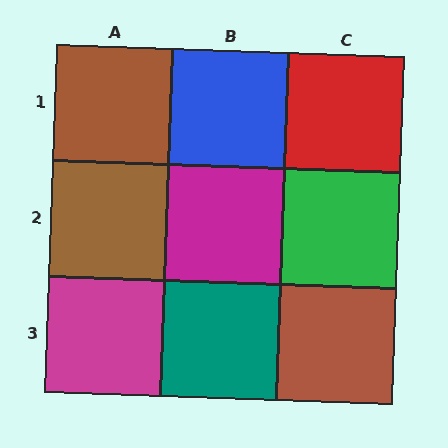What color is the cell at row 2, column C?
Green.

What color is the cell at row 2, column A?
Brown.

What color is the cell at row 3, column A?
Magenta.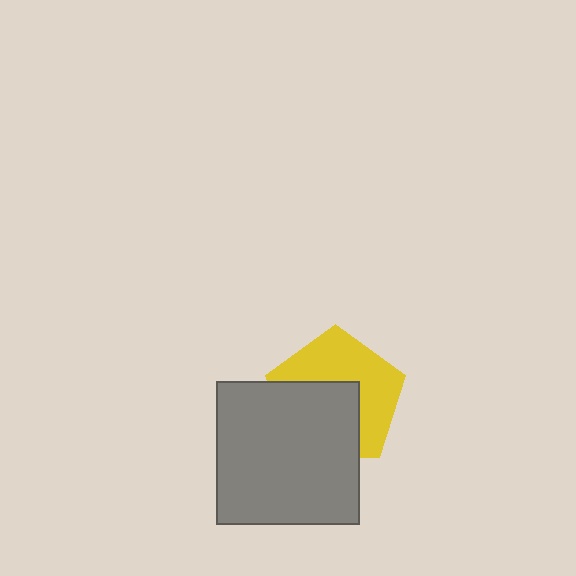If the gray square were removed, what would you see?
You would see the complete yellow pentagon.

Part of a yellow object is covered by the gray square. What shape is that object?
It is a pentagon.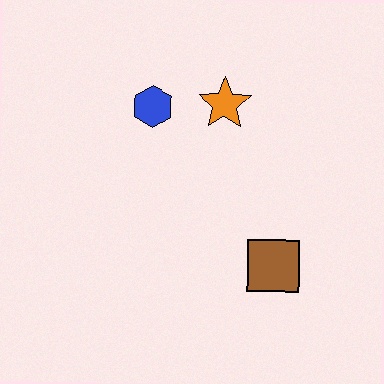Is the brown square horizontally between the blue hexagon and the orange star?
No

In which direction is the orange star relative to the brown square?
The orange star is above the brown square.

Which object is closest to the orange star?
The blue hexagon is closest to the orange star.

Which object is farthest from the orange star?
The brown square is farthest from the orange star.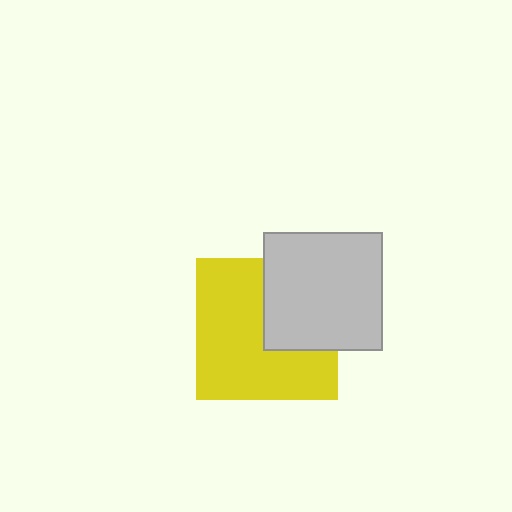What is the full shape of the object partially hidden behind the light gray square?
The partially hidden object is a yellow square.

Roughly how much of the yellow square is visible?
Most of it is visible (roughly 66%).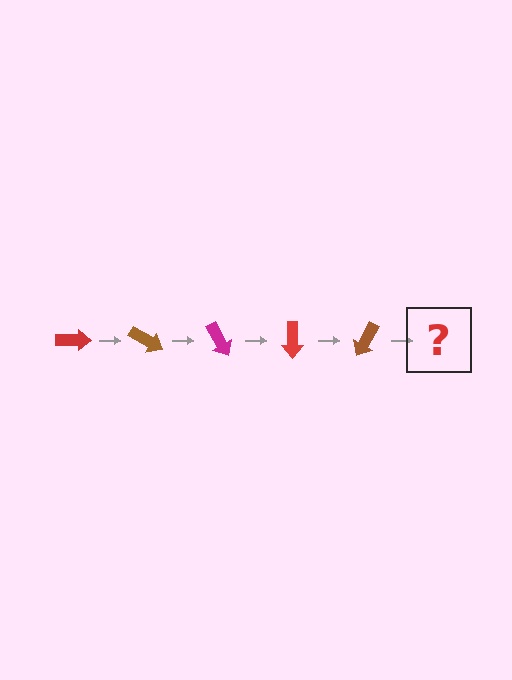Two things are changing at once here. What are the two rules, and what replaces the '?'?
The two rules are that it rotates 30 degrees each step and the color cycles through red, brown, and magenta. The '?' should be a magenta arrow, rotated 150 degrees from the start.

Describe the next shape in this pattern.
It should be a magenta arrow, rotated 150 degrees from the start.